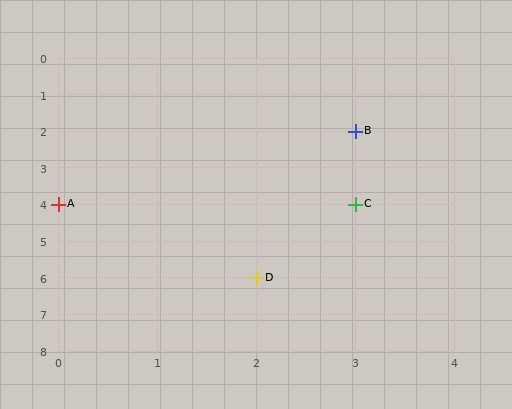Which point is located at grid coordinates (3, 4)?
Point C is at (3, 4).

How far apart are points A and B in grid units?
Points A and B are 3 columns and 2 rows apart (about 3.6 grid units diagonally).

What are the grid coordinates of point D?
Point D is at grid coordinates (2, 6).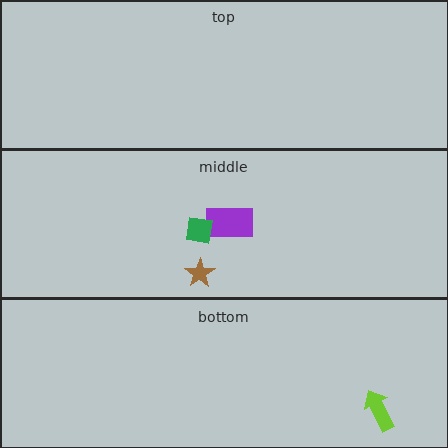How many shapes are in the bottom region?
1.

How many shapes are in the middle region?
3.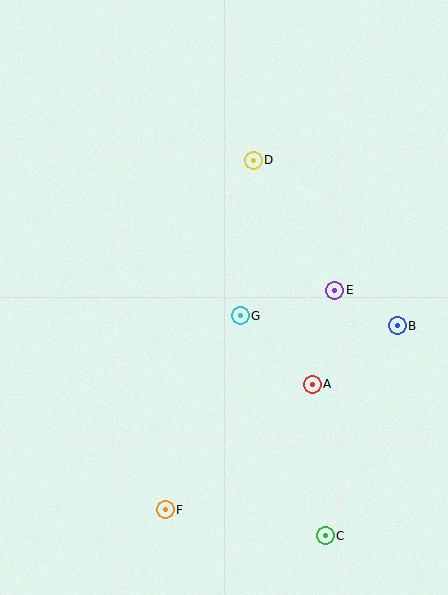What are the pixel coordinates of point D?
Point D is at (253, 160).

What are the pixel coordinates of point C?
Point C is at (325, 536).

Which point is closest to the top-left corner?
Point D is closest to the top-left corner.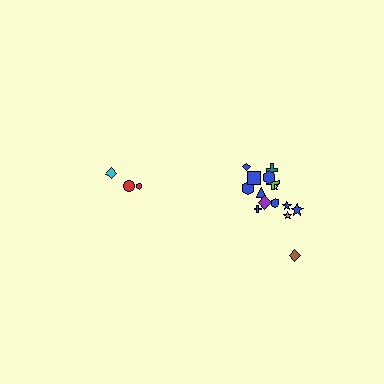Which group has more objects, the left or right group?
The right group.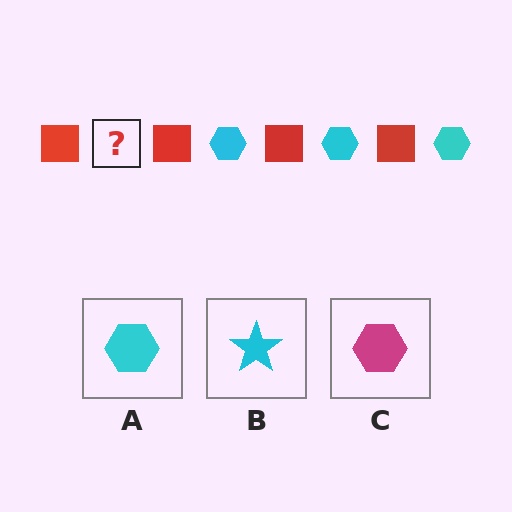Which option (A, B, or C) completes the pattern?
A.